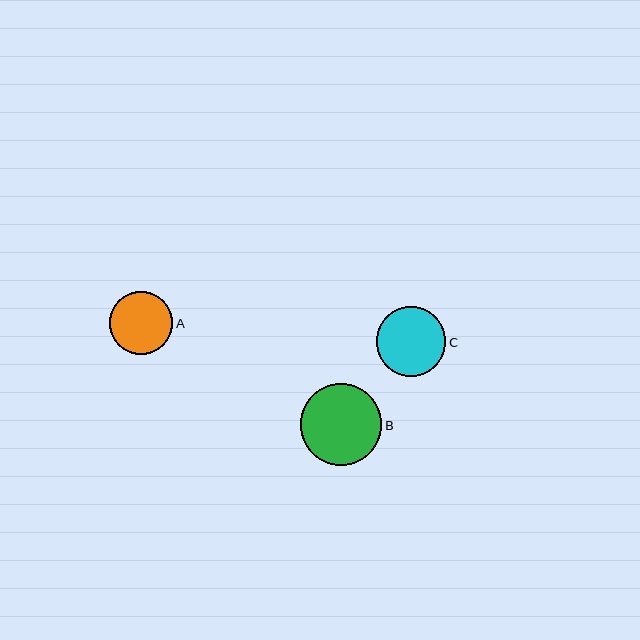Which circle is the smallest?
Circle A is the smallest with a size of approximately 63 pixels.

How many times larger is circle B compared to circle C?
Circle B is approximately 1.2 times the size of circle C.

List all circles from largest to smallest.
From largest to smallest: B, C, A.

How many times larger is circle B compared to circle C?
Circle B is approximately 1.2 times the size of circle C.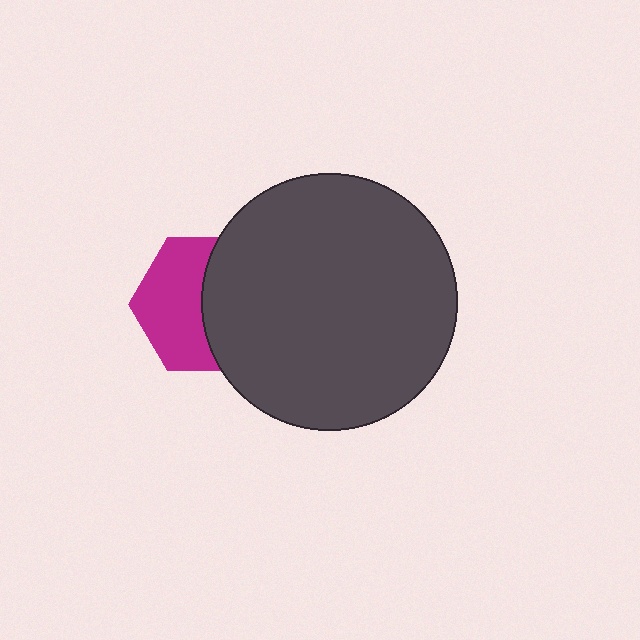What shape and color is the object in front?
The object in front is a dark gray circle.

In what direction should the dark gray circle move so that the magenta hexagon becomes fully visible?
The dark gray circle should move right. That is the shortest direction to clear the overlap and leave the magenta hexagon fully visible.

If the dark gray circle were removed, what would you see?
You would see the complete magenta hexagon.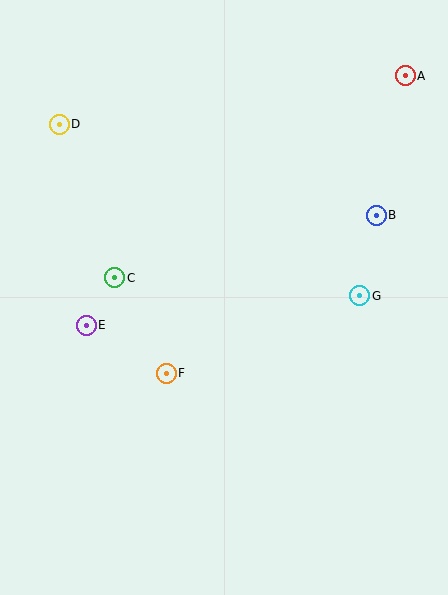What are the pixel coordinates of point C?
Point C is at (115, 278).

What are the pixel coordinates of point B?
Point B is at (376, 215).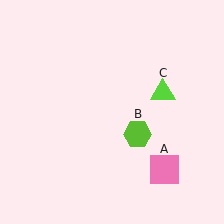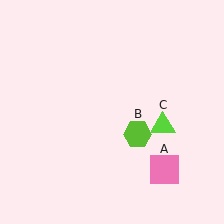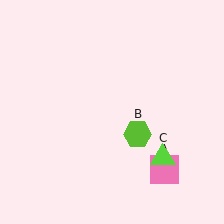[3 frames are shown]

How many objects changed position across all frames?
1 object changed position: lime triangle (object C).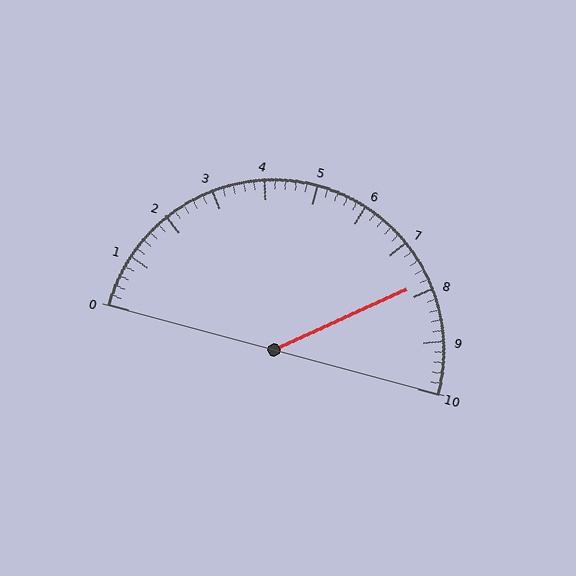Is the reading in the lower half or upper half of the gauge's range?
The reading is in the upper half of the range (0 to 10).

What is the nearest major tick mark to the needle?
The nearest major tick mark is 8.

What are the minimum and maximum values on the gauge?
The gauge ranges from 0 to 10.